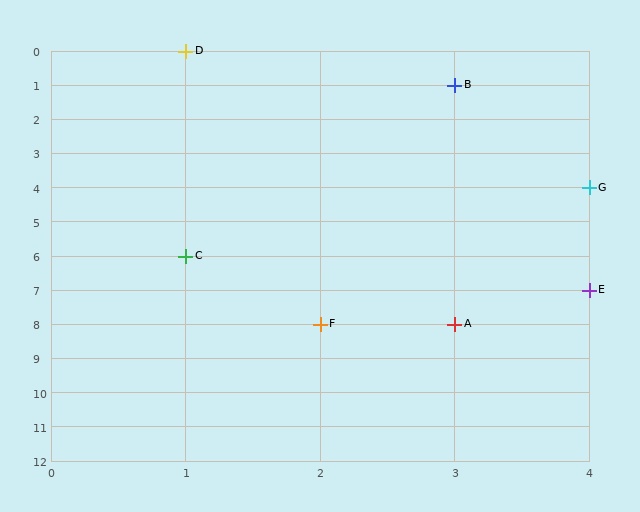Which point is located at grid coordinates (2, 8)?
Point F is at (2, 8).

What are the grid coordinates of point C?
Point C is at grid coordinates (1, 6).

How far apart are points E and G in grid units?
Points E and G are 3 rows apart.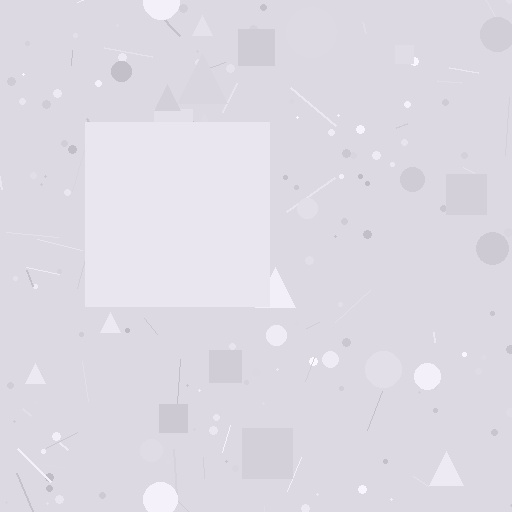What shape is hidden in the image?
A square is hidden in the image.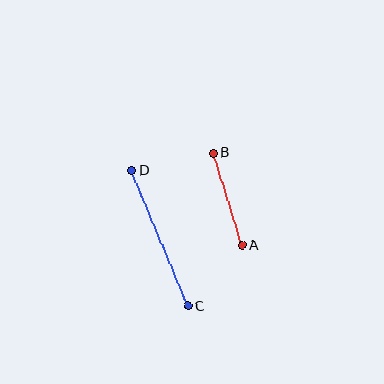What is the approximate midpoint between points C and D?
The midpoint is at approximately (160, 238) pixels.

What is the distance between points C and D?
The distance is approximately 147 pixels.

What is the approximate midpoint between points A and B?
The midpoint is at approximately (228, 199) pixels.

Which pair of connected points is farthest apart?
Points C and D are farthest apart.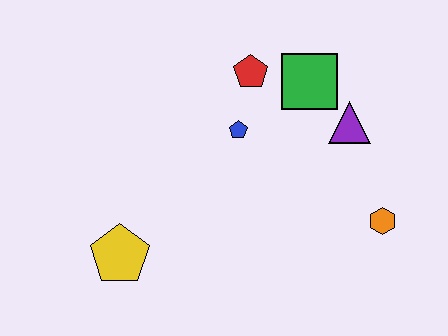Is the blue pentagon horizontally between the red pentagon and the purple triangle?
No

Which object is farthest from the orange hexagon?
The yellow pentagon is farthest from the orange hexagon.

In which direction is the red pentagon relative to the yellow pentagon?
The red pentagon is above the yellow pentagon.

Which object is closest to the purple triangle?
The green square is closest to the purple triangle.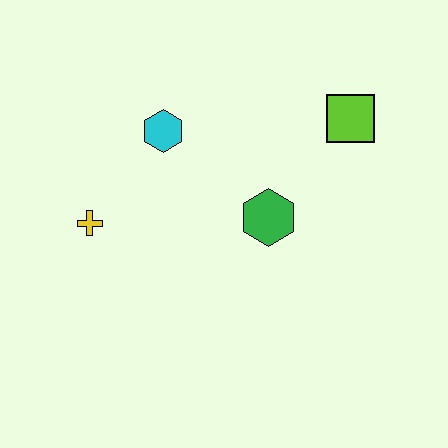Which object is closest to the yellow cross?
The cyan hexagon is closest to the yellow cross.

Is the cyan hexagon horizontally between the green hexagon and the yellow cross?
Yes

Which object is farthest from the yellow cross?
The lime square is farthest from the yellow cross.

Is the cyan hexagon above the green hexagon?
Yes